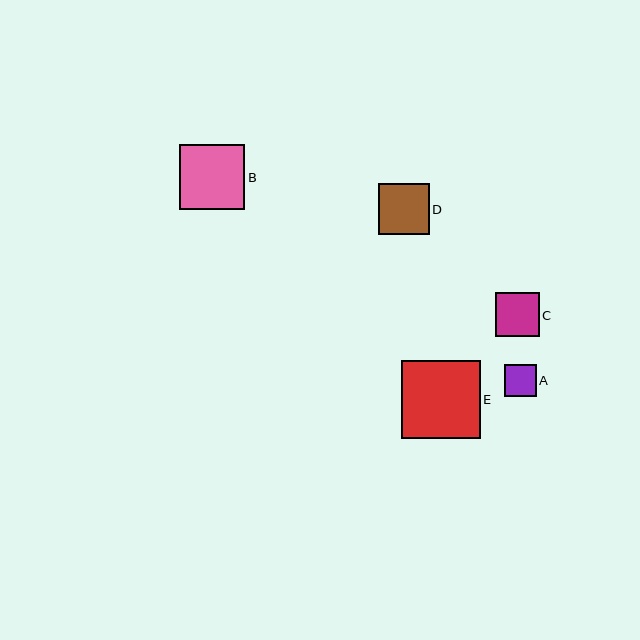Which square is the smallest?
Square A is the smallest with a size of approximately 32 pixels.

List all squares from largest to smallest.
From largest to smallest: E, B, D, C, A.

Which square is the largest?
Square E is the largest with a size of approximately 79 pixels.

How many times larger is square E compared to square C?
Square E is approximately 1.8 times the size of square C.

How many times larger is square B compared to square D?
Square B is approximately 1.3 times the size of square D.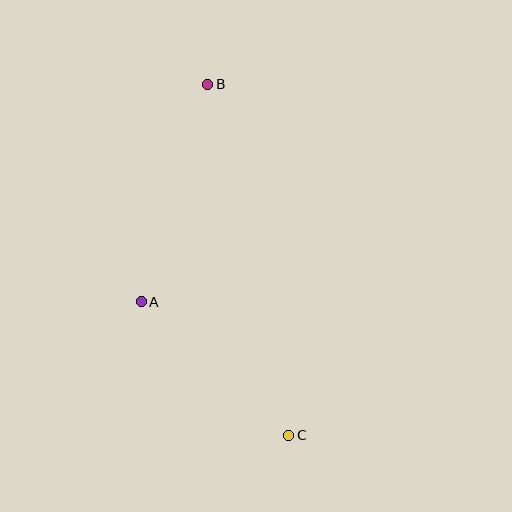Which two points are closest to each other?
Points A and C are closest to each other.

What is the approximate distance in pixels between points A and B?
The distance between A and B is approximately 227 pixels.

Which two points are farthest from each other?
Points B and C are farthest from each other.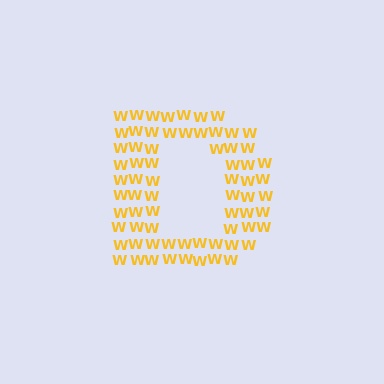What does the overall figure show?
The overall figure shows the letter D.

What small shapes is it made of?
It is made of small letter W's.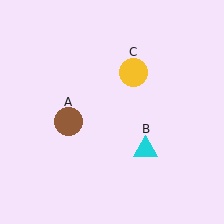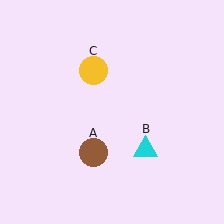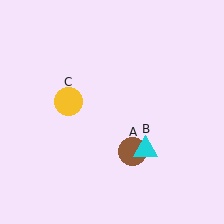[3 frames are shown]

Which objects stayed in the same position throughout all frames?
Cyan triangle (object B) remained stationary.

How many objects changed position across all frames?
2 objects changed position: brown circle (object A), yellow circle (object C).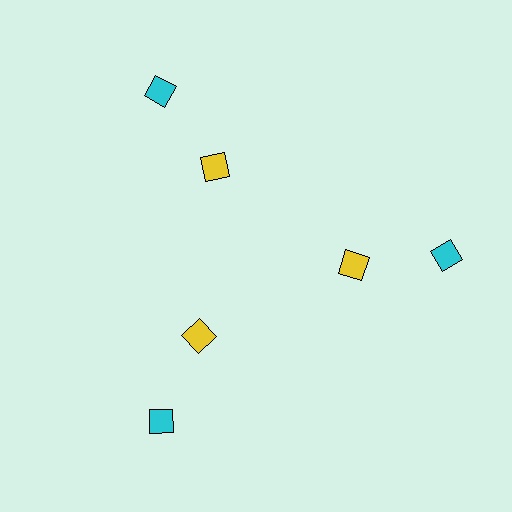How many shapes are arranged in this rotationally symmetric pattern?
There are 6 shapes, arranged in 3 groups of 2.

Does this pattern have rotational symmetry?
Yes, this pattern has 3-fold rotational symmetry. It looks the same after rotating 120 degrees around the center.